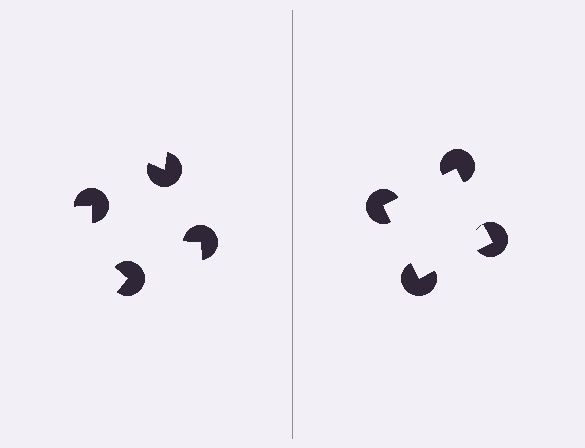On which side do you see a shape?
An illusory square appears on the right side. On the left side the wedge cuts are rotated, so no coherent shape forms.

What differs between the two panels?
The pac-man discs are positioned identically on both sides; only the wedge orientations differ. On the right they align to a square; on the left they are misaligned.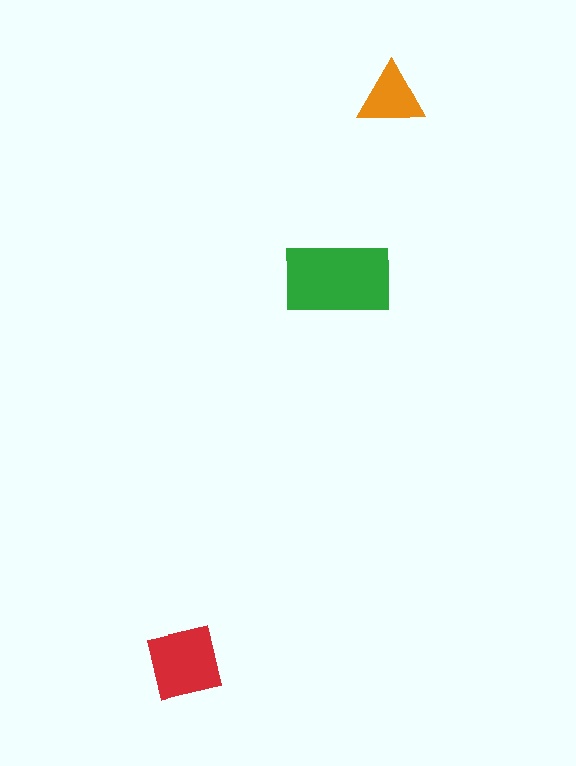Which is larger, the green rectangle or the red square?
The green rectangle.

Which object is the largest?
The green rectangle.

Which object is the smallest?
The orange triangle.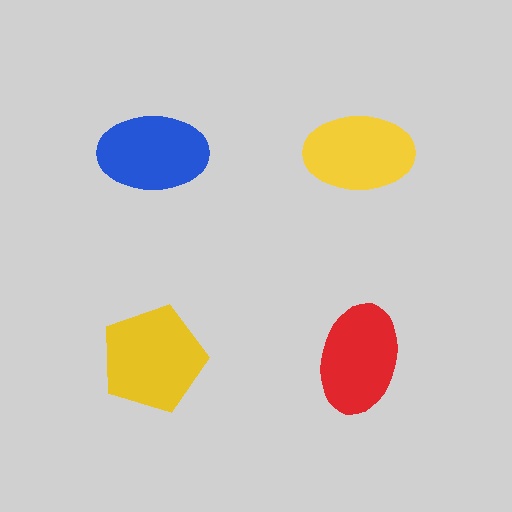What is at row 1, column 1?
A blue ellipse.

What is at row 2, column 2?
A red ellipse.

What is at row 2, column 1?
A yellow pentagon.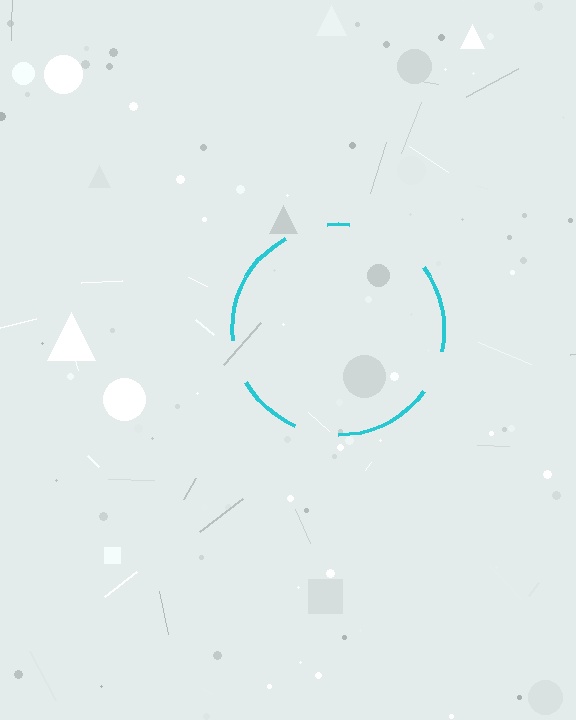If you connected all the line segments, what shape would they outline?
They would outline a circle.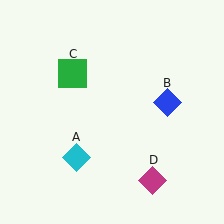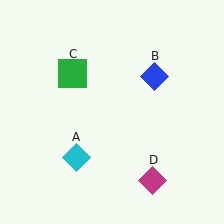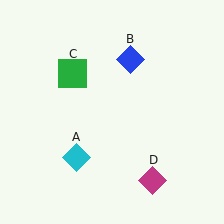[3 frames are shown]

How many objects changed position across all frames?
1 object changed position: blue diamond (object B).